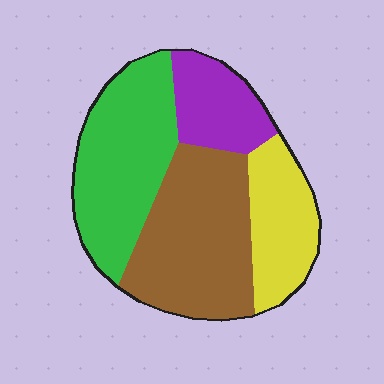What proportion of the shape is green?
Green covers roughly 30% of the shape.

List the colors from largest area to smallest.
From largest to smallest: brown, green, yellow, purple.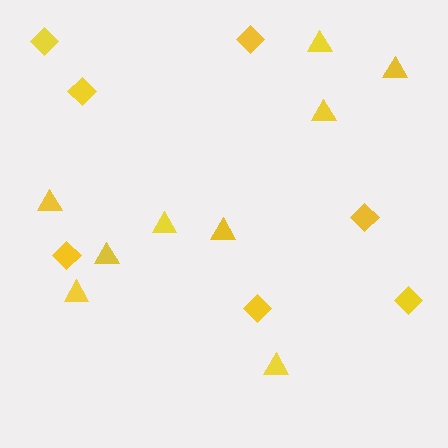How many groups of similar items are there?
There are 2 groups: one group of diamonds (7) and one group of triangles (9).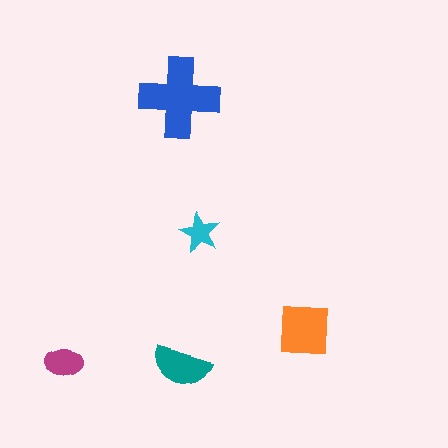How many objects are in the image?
There are 5 objects in the image.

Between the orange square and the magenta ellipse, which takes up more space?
The orange square.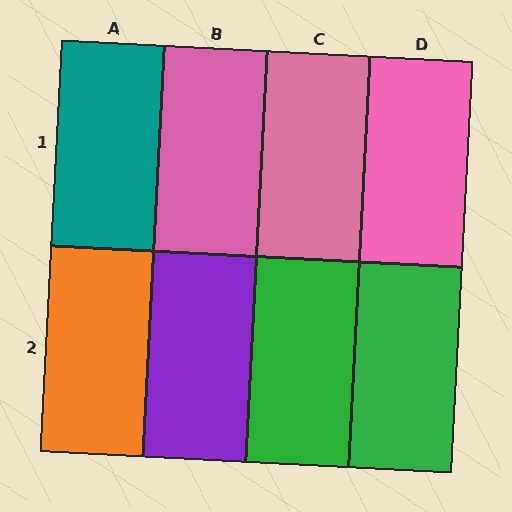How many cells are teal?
1 cell is teal.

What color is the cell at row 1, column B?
Pink.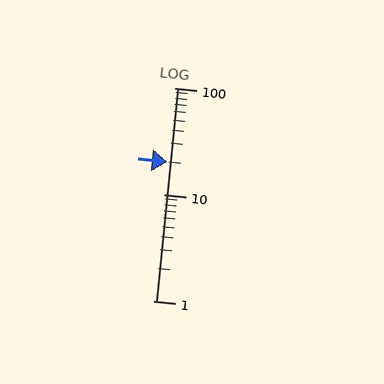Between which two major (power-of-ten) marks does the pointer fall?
The pointer is between 10 and 100.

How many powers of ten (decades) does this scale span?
The scale spans 2 decades, from 1 to 100.